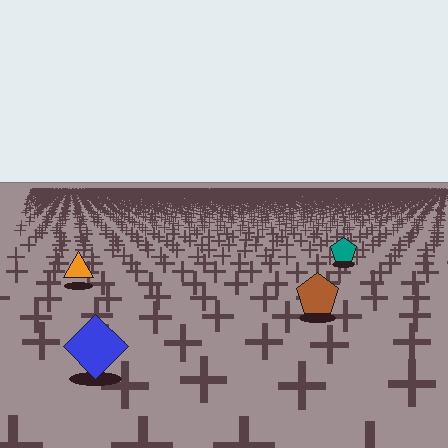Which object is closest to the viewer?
The blue diamond is closest. The texture marks near it are larger and more spread out.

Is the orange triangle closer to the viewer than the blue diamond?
No. The blue diamond is closer — you can tell from the texture gradient: the ground texture is coarser near it.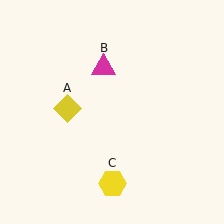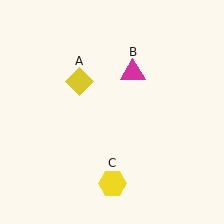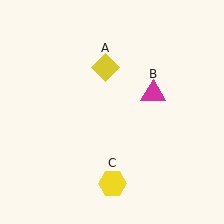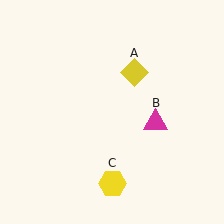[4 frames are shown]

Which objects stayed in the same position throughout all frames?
Yellow hexagon (object C) remained stationary.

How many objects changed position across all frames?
2 objects changed position: yellow diamond (object A), magenta triangle (object B).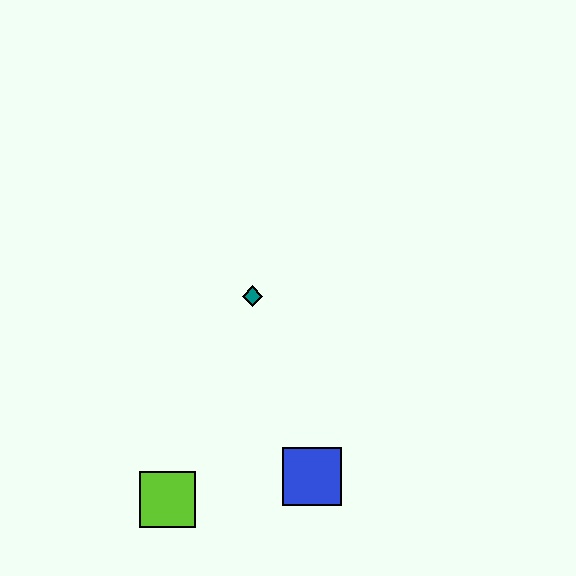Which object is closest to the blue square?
The lime square is closest to the blue square.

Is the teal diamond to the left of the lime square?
No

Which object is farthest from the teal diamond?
The lime square is farthest from the teal diamond.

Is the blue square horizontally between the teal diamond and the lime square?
No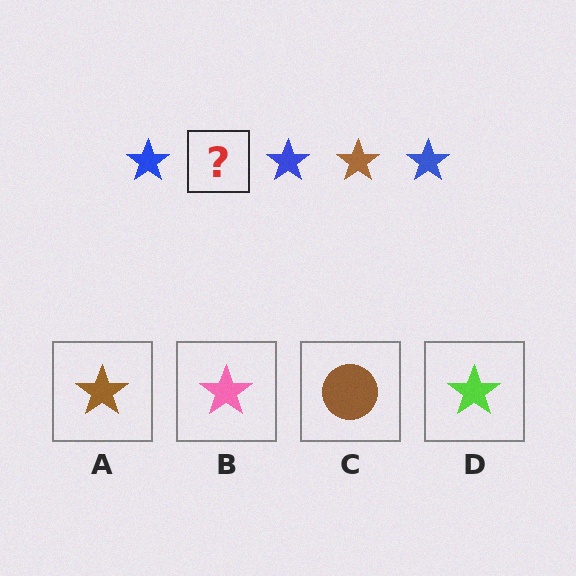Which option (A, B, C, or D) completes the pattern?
A.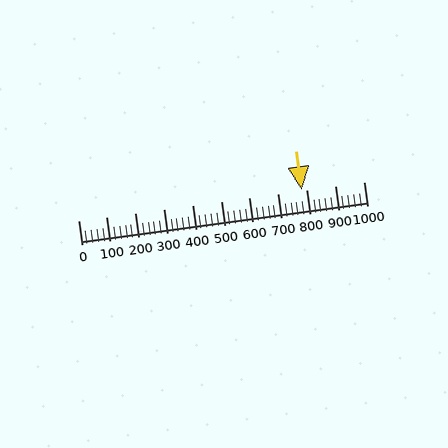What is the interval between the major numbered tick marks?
The major tick marks are spaced 100 units apart.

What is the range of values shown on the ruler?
The ruler shows values from 0 to 1000.